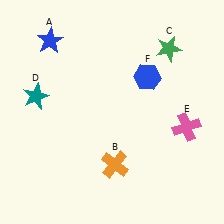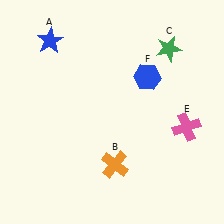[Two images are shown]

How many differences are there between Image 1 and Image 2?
There is 1 difference between the two images.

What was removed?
The teal star (D) was removed in Image 2.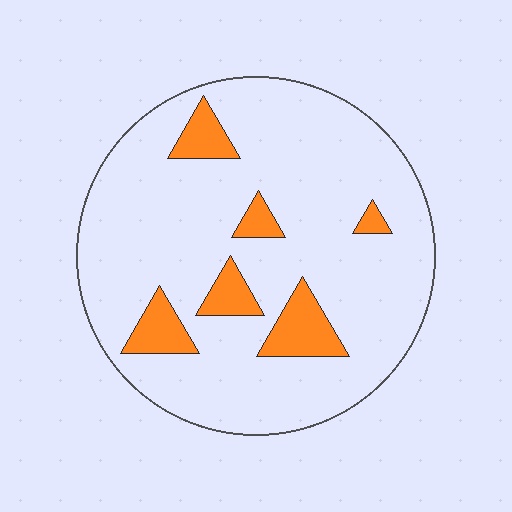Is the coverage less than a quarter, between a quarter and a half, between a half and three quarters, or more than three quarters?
Less than a quarter.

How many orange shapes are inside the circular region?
6.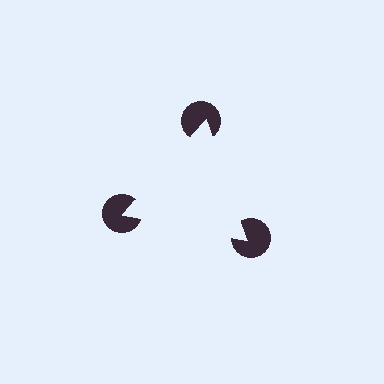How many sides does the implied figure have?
3 sides.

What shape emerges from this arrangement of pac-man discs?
An illusory triangle — its edges are inferred from the aligned wedge cuts in the pac-man discs, not physically drawn.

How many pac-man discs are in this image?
There are 3 — one at each vertex of the illusory triangle.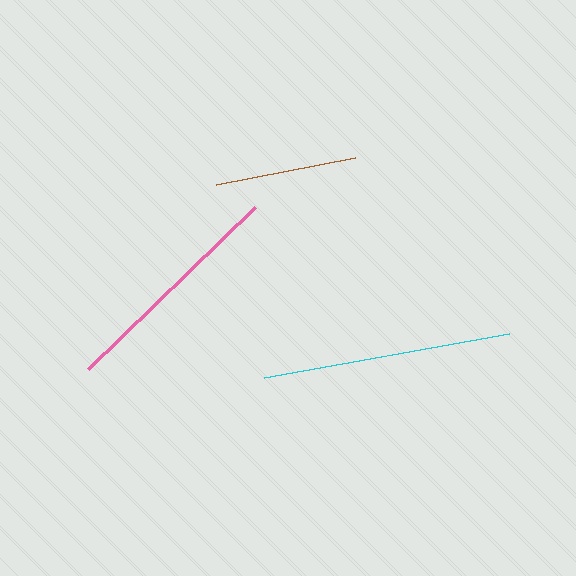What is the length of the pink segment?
The pink segment is approximately 232 pixels long.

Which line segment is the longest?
The cyan line is the longest at approximately 249 pixels.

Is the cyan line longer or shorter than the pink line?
The cyan line is longer than the pink line.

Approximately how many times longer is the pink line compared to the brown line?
The pink line is approximately 1.6 times the length of the brown line.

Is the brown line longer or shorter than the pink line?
The pink line is longer than the brown line.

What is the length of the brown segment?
The brown segment is approximately 142 pixels long.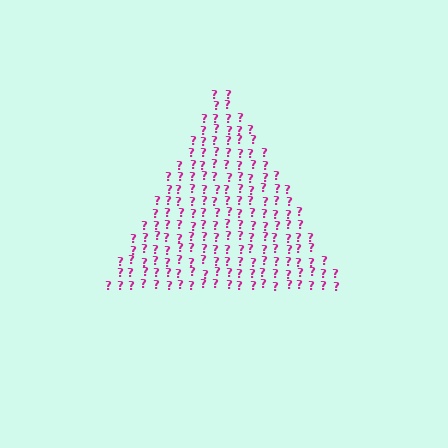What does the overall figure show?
The overall figure shows a triangle.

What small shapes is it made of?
It is made of small question marks.